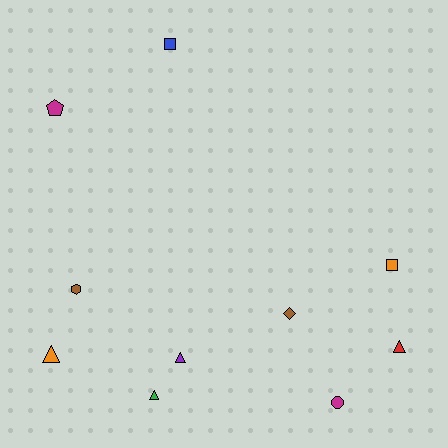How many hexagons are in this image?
There is 1 hexagon.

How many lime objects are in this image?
There are no lime objects.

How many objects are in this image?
There are 10 objects.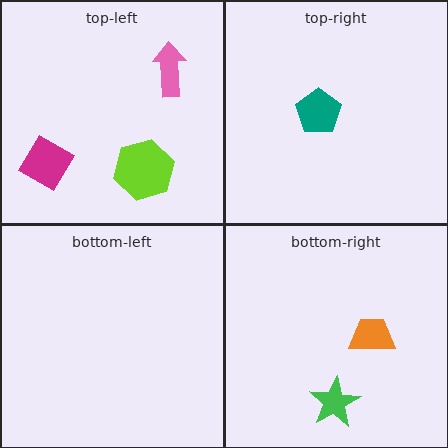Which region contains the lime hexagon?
The top-left region.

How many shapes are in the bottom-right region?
2.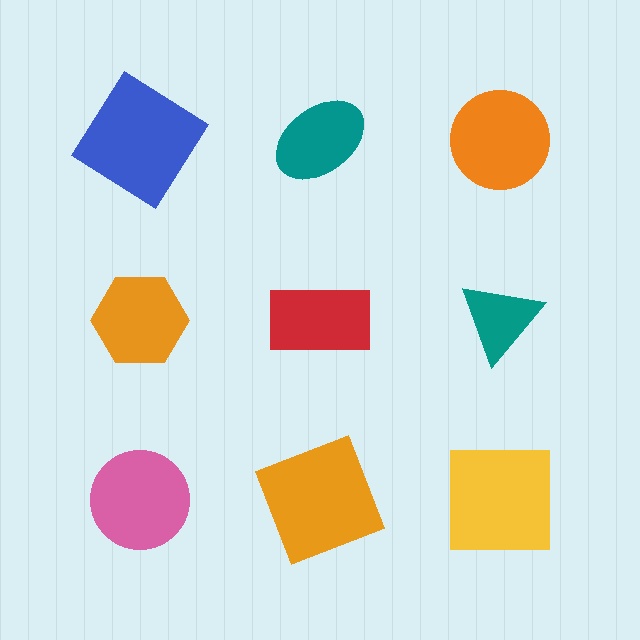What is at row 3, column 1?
A pink circle.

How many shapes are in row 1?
3 shapes.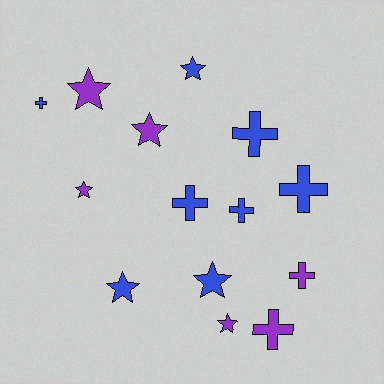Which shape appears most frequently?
Star, with 7 objects.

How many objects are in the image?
There are 14 objects.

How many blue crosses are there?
There are 5 blue crosses.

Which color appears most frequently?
Blue, with 8 objects.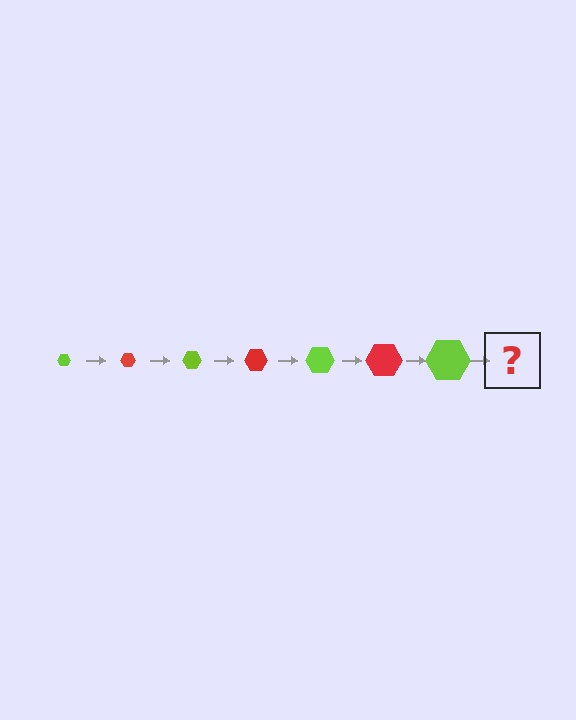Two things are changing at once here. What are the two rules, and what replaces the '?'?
The two rules are that the hexagon grows larger each step and the color cycles through lime and red. The '?' should be a red hexagon, larger than the previous one.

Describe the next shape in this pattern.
It should be a red hexagon, larger than the previous one.